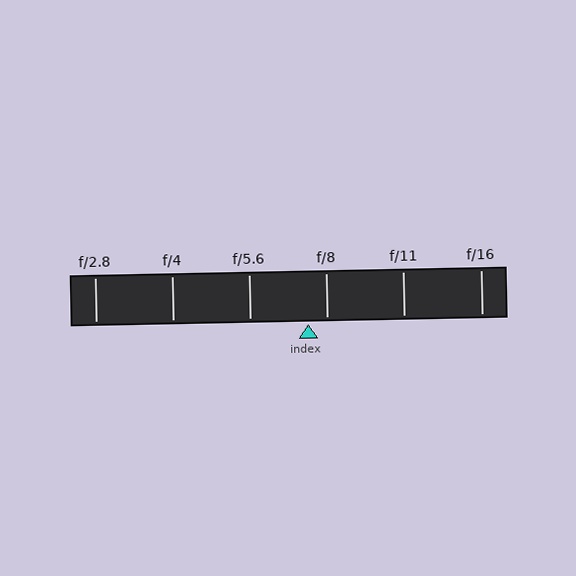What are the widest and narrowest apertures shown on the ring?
The widest aperture shown is f/2.8 and the narrowest is f/16.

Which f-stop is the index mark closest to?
The index mark is closest to f/8.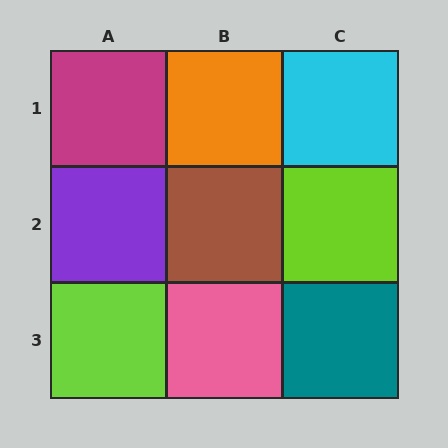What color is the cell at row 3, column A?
Lime.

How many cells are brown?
1 cell is brown.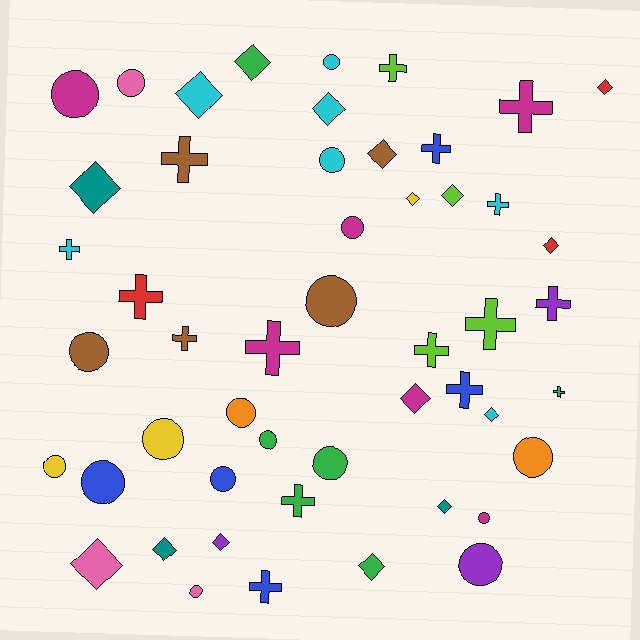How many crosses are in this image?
There are 16 crosses.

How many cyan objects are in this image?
There are 7 cyan objects.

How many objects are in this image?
There are 50 objects.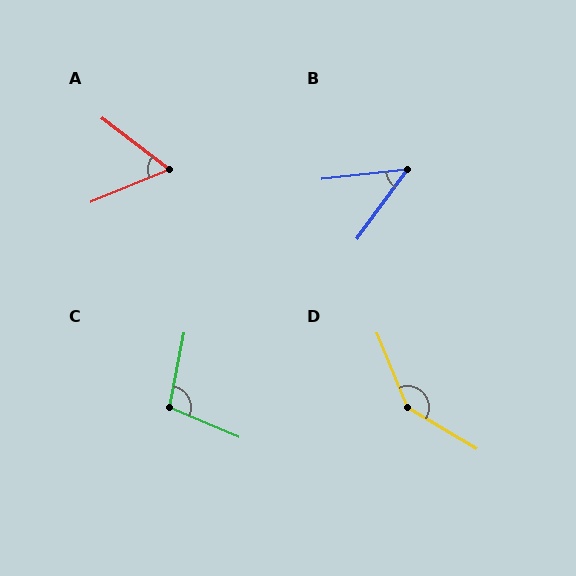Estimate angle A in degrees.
Approximately 60 degrees.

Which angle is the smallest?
B, at approximately 48 degrees.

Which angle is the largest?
D, at approximately 143 degrees.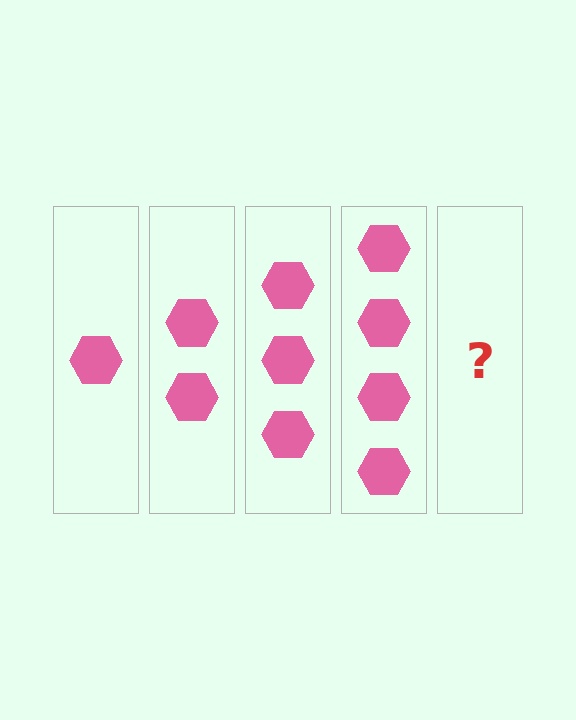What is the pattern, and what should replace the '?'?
The pattern is that each step adds one more hexagon. The '?' should be 5 hexagons.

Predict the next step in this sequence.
The next step is 5 hexagons.